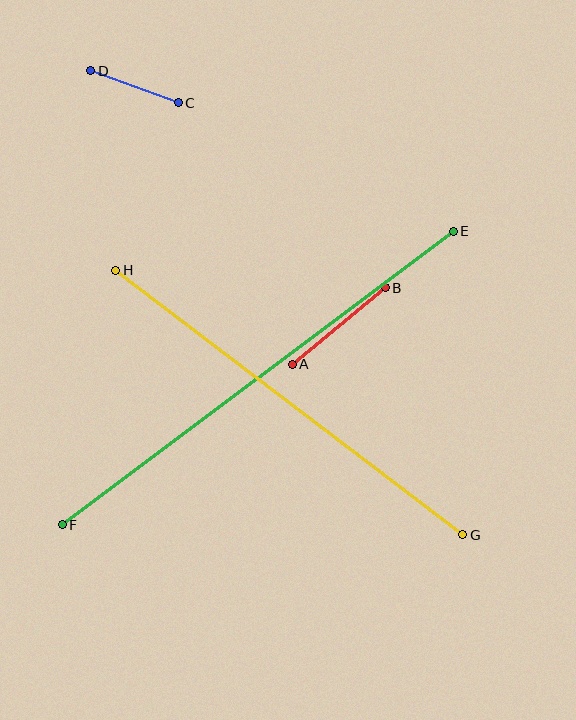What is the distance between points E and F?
The distance is approximately 489 pixels.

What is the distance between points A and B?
The distance is approximately 120 pixels.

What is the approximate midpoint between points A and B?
The midpoint is at approximately (339, 326) pixels.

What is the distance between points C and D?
The distance is approximately 93 pixels.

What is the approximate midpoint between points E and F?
The midpoint is at approximately (258, 378) pixels.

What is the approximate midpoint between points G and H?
The midpoint is at approximately (289, 403) pixels.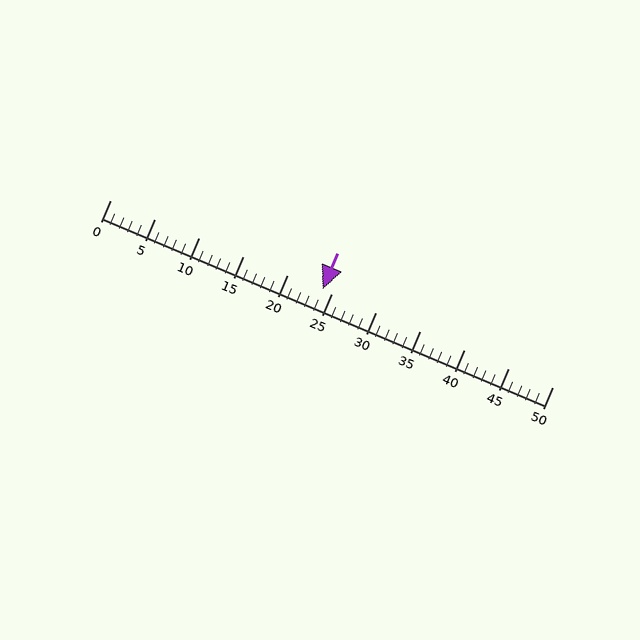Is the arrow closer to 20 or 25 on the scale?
The arrow is closer to 25.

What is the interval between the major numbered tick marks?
The major tick marks are spaced 5 units apart.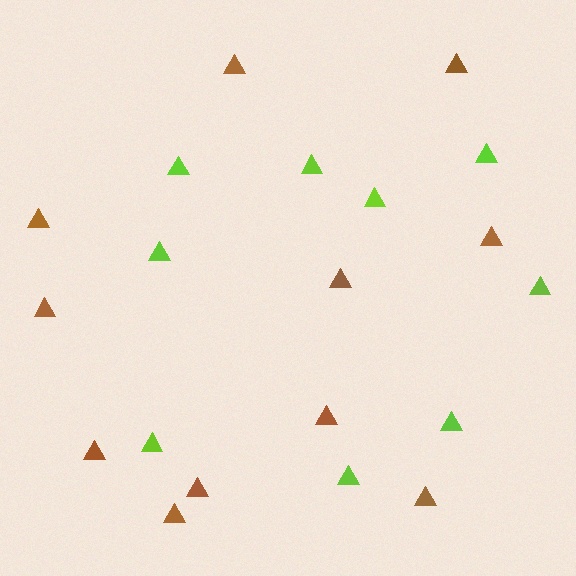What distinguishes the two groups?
There are 2 groups: one group of brown triangles (11) and one group of lime triangles (9).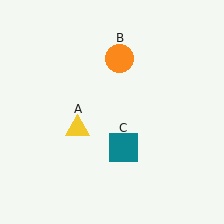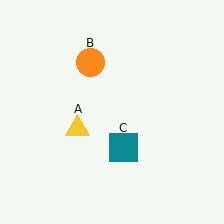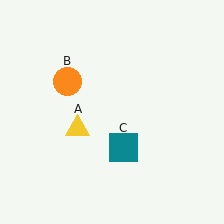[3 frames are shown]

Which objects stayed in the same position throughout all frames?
Yellow triangle (object A) and teal square (object C) remained stationary.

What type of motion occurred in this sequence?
The orange circle (object B) rotated counterclockwise around the center of the scene.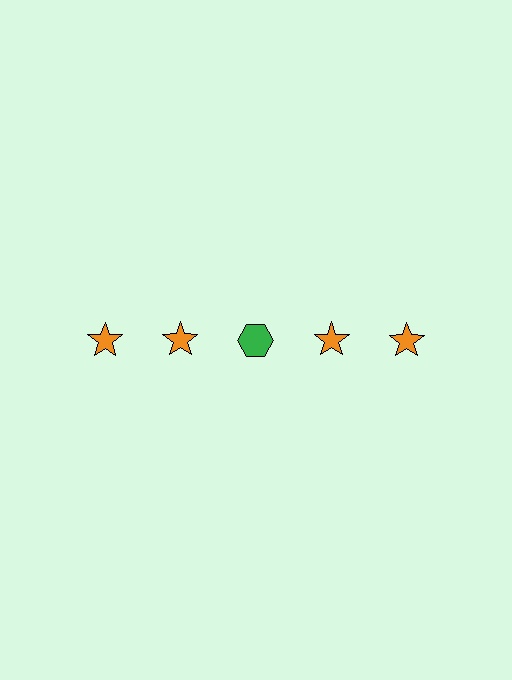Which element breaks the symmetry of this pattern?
The green hexagon in the top row, center column breaks the symmetry. All other shapes are orange stars.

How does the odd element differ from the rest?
It differs in both color (green instead of orange) and shape (hexagon instead of star).